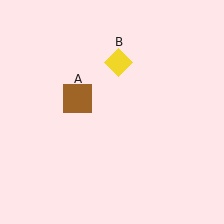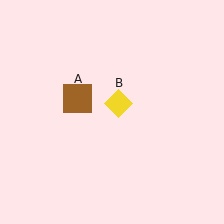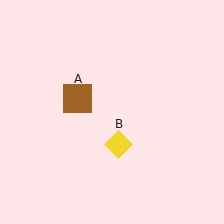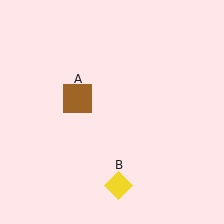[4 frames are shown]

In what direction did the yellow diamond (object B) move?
The yellow diamond (object B) moved down.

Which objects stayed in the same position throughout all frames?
Brown square (object A) remained stationary.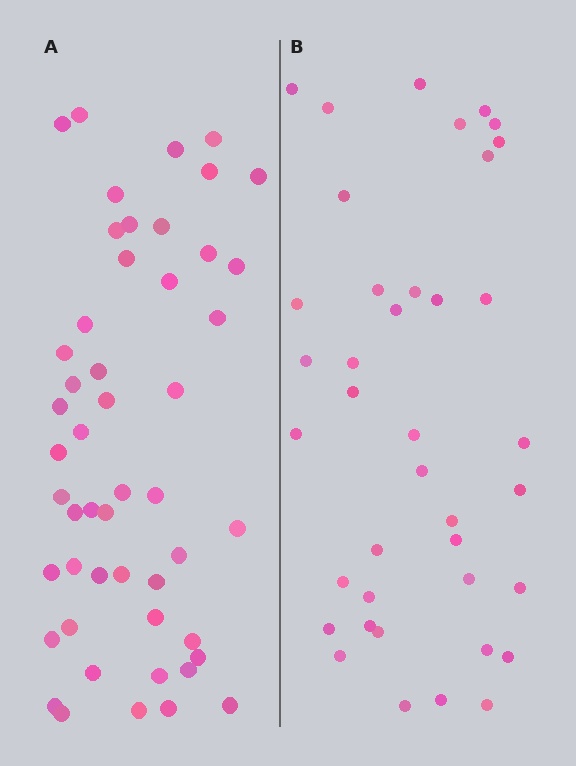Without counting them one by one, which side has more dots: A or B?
Region A (the left region) has more dots.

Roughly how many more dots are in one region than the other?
Region A has roughly 12 or so more dots than region B.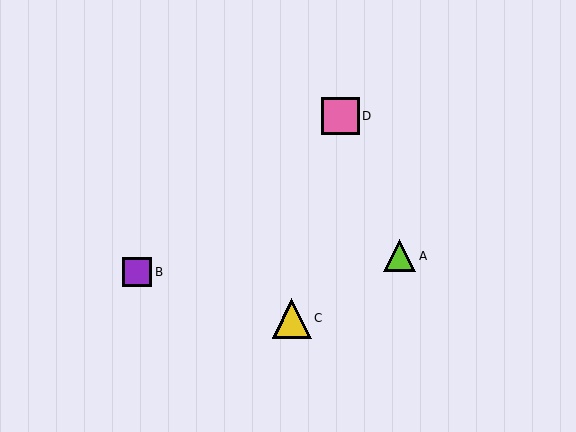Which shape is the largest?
The yellow triangle (labeled C) is the largest.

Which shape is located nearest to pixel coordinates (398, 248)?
The lime triangle (labeled A) at (400, 256) is nearest to that location.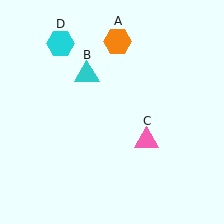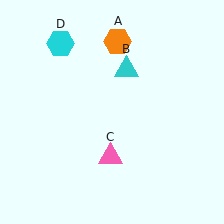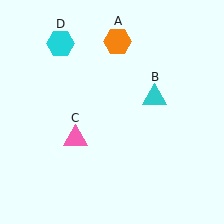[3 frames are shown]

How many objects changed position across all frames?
2 objects changed position: cyan triangle (object B), pink triangle (object C).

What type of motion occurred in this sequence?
The cyan triangle (object B), pink triangle (object C) rotated clockwise around the center of the scene.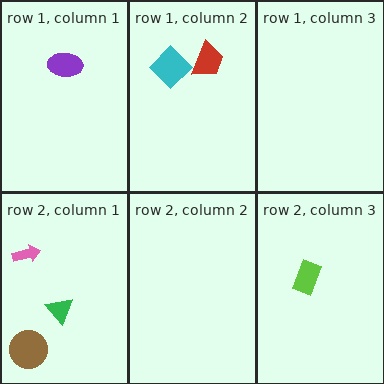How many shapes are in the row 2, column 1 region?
3.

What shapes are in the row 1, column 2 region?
The red trapezoid, the cyan diamond.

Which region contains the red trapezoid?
The row 1, column 2 region.